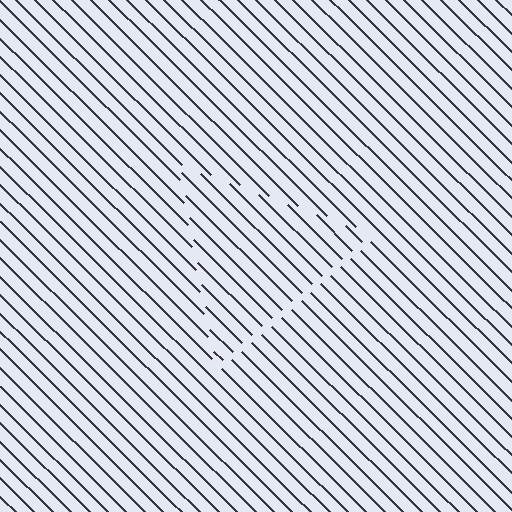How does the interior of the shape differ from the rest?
The interior of the shape contains the same grating, shifted by half a period — the contour is defined by the phase discontinuity where line-ends from the inner and outer gratings abut.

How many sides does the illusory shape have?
3 sides — the line-ends trace a triangle.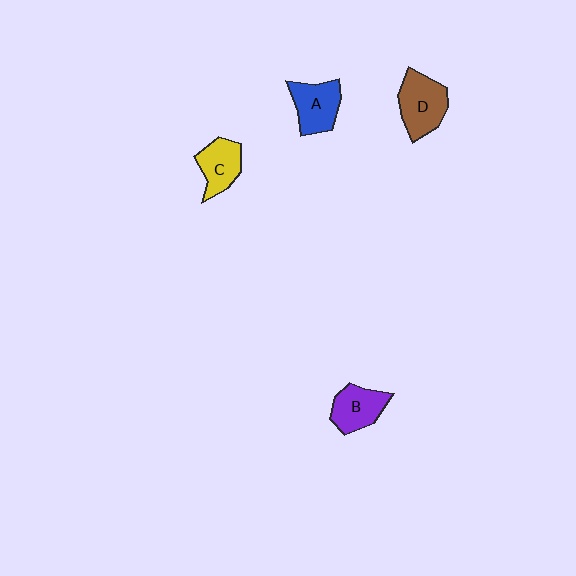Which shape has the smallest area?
Shape C (yellow).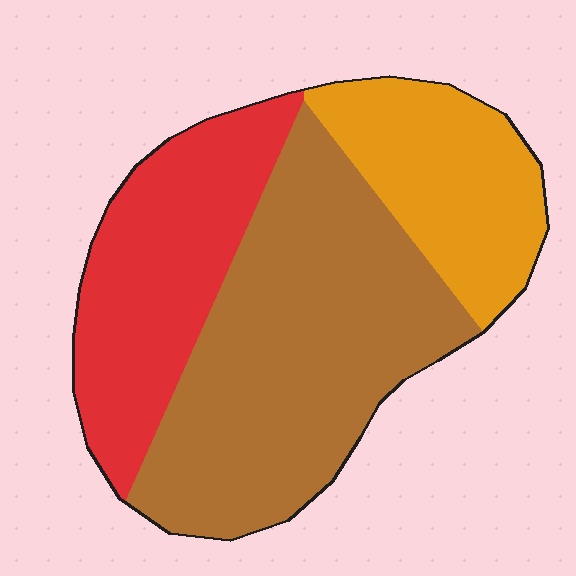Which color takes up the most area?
Brown, at roughly 50%.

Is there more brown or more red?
Brown.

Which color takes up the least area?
Orange, at roughly 20%.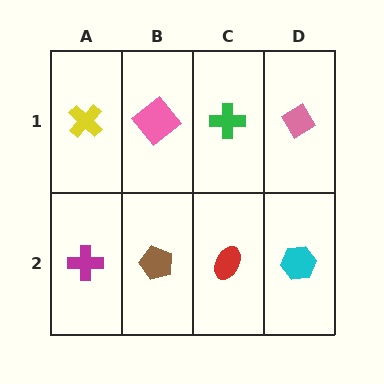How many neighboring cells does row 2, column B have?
3.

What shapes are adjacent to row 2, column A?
A yellow cross (row 1, column A), a brown pentagon (row 2, column B).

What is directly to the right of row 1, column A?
A pink diamond.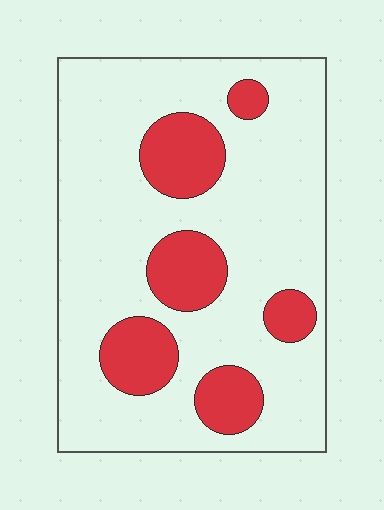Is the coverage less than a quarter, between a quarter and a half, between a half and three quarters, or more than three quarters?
Less than a quarter.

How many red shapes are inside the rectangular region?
6.